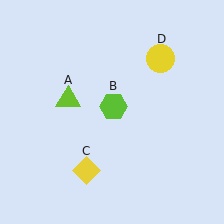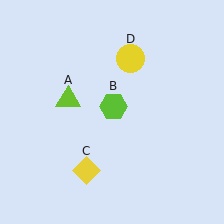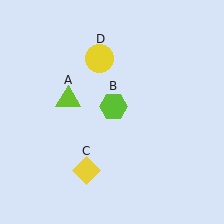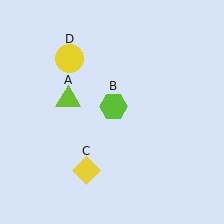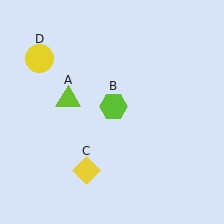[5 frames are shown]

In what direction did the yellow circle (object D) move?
The yellow circle (object D) moved left.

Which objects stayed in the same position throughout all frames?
Lime triangle (object A) and lime hexagon (object B) and yellow diamond (object C) remained stationary.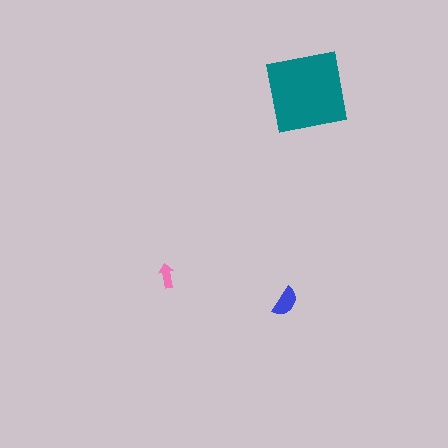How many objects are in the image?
There are 3 objects in the image.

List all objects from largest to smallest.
The teal square, the blue semicircle, the pink arrow.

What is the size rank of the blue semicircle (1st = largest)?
2nd.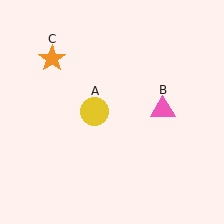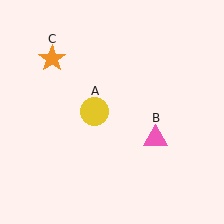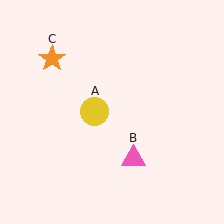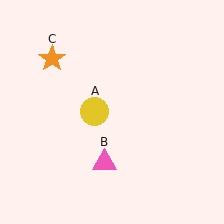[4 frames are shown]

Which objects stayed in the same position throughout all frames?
Yellow circle (object A) and orange star (object C) remained stationary.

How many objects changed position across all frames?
1 object changed position: pink triangle (object B).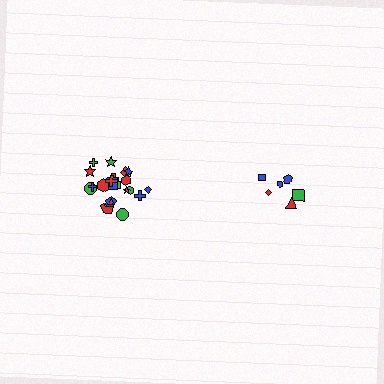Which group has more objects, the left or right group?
The left group.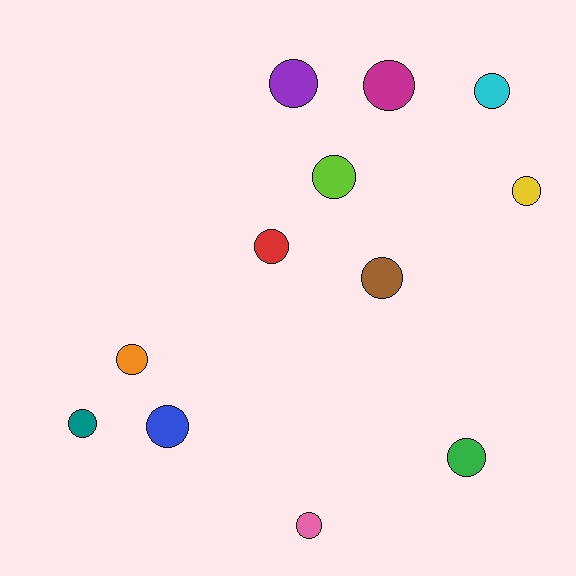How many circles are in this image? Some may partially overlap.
There are 12 circles.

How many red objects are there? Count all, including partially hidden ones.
There is 1 red object.